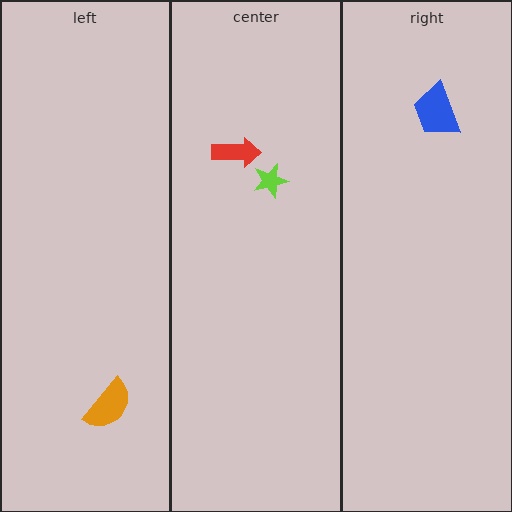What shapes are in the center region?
The red arrow, the lime star.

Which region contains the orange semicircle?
The left region.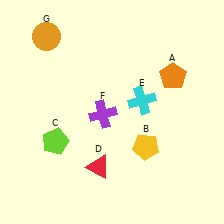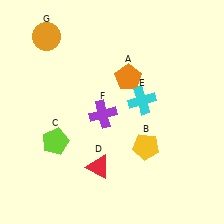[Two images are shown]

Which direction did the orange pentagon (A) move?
The orange pentagon (A) moved left.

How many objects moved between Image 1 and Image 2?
1 object moved between the two images.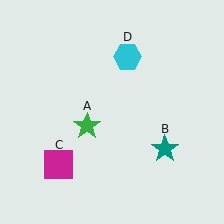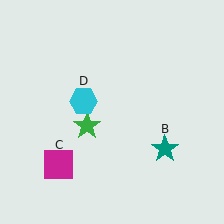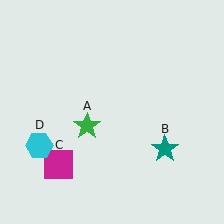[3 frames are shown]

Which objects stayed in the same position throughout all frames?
Green star (object A) and teal star (object B) and magenta square (object C) remained stationary.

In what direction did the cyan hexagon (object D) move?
The cyan hexagon (object D) moved down and to the left.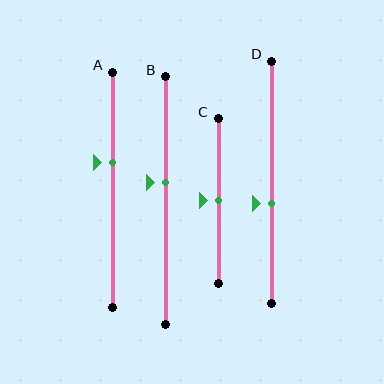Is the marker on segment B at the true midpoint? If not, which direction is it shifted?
No, the marker on segment B is shifted upward by about 7% of the segment length.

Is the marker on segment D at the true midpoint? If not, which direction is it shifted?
No, the marker on segment D is shifted downward by about 9% of the segment length.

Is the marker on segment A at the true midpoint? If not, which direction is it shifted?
No, the marker on segment A is shifted upward by about 12% of the segment length.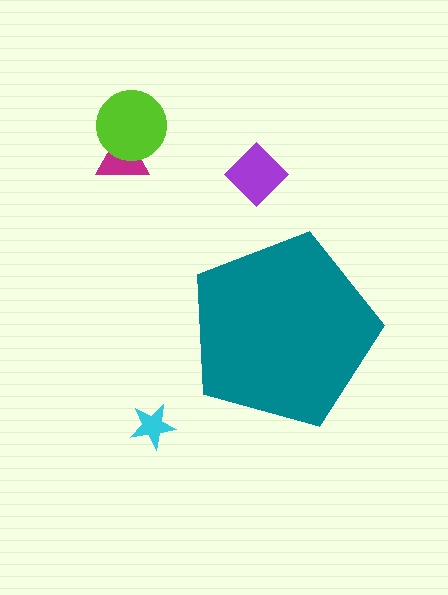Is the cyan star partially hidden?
No, the cyan star is fully visible.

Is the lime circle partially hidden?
No, the lime circle is fully visible.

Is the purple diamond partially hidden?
No, the purple diamond is fully visible.